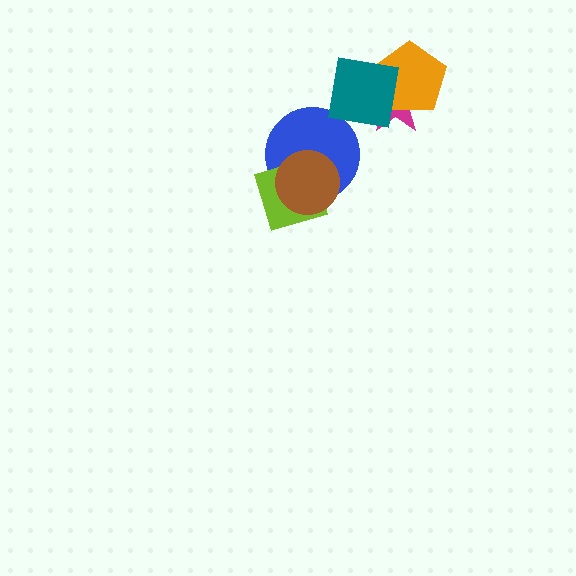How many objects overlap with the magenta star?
2 objects overlap with the magenta star.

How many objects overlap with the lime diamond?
2 objects overlap with the lime diamond.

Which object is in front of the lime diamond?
The brown circle is in front of the lime diamond.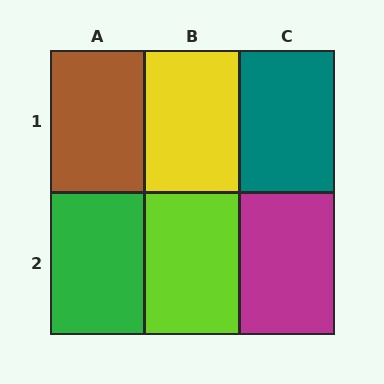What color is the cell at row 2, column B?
Lime.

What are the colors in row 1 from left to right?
Brown, yellow, teal.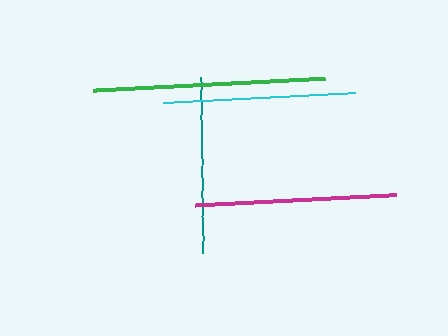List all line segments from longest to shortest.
From longest to shortest: green, magenta, cyan, teal.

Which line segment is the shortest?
The teal line is the shortest at approximately 176 pixels.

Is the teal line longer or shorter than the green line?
The green line is longer than the teal line.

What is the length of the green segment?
The green segment is approximately 232 pixels long.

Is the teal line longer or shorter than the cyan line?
The cyan line is longer than the teal line.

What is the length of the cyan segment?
The cyan segment is approximately 193 pixels long.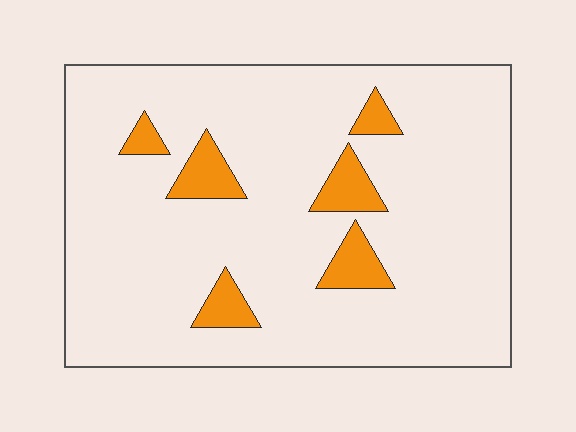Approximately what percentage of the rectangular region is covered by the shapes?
Approximately 10%.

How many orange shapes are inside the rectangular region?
6.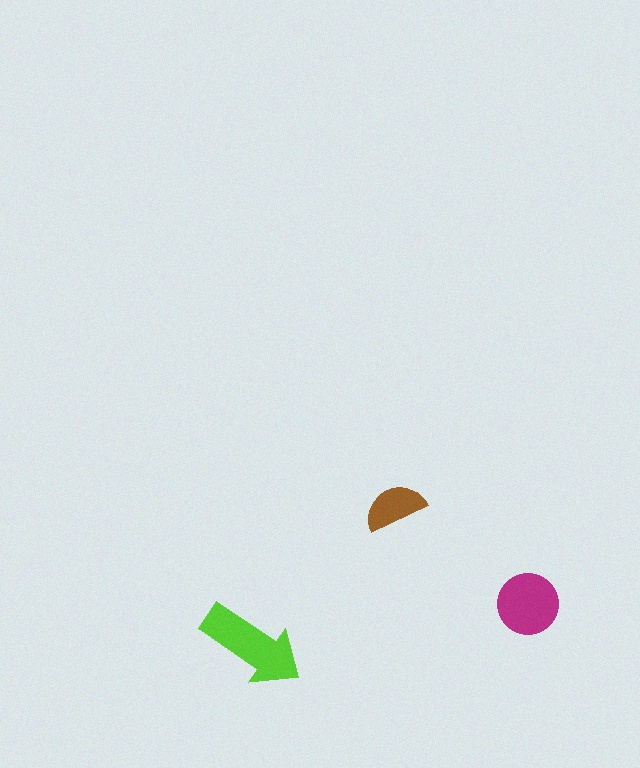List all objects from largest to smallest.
The lime arrow, the magenta circle, the brown semicircle.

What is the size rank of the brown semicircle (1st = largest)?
3rd.